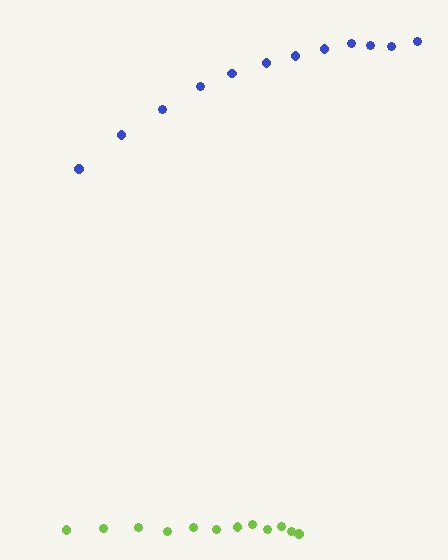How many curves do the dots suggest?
There are 2 distinct paths.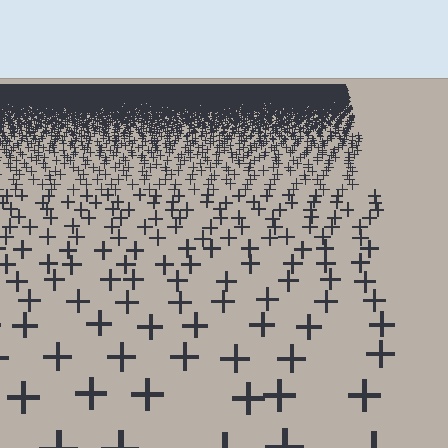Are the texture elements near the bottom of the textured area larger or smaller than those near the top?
Larger. Near the bottom, elements are closer to the viewer and appear at a bigger on-screen size.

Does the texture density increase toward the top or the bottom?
Density increases toward the top.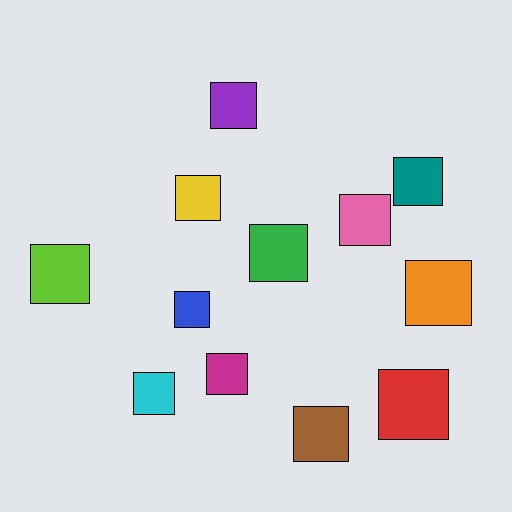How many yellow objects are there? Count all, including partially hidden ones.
There is 1 yellow object.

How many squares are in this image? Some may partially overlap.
There are 12 squares.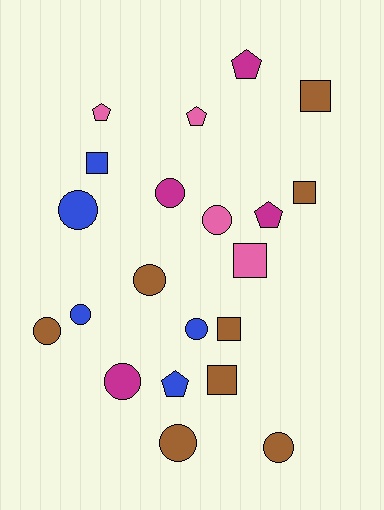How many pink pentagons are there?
There are 2 pink pentagons.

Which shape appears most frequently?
Circle, with 10 objects.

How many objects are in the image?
There are 21 objects.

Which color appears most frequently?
Brown, with 8 objects.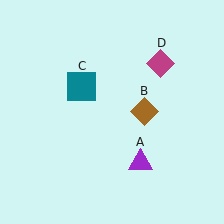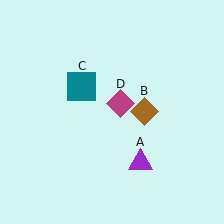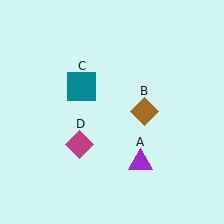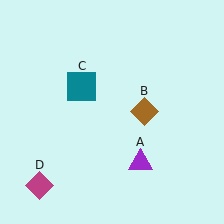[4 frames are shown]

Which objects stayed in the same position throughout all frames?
Purple triangle (object A) and brown diamond (object B) and teal square (object C) remained stationary.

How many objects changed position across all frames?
1 object changed position: magenta diamond (object D).